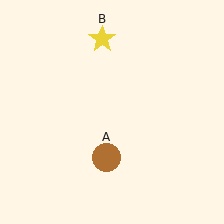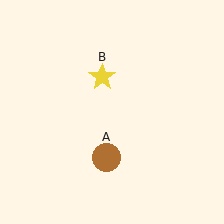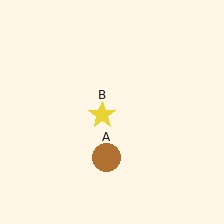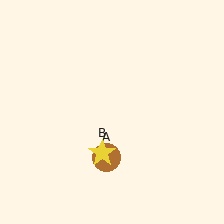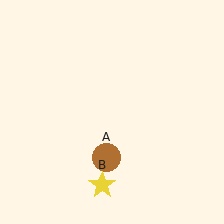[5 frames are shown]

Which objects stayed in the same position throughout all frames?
Brown circle (object A) remained stationary.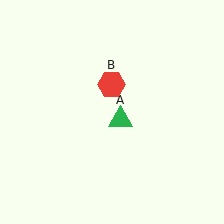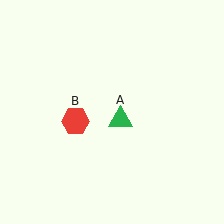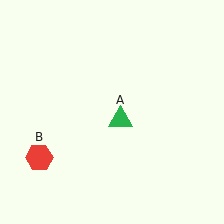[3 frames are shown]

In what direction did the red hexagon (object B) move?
The red hexagon (object B) moved down and to the left.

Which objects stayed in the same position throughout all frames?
Green triangle (object A) remained stationary.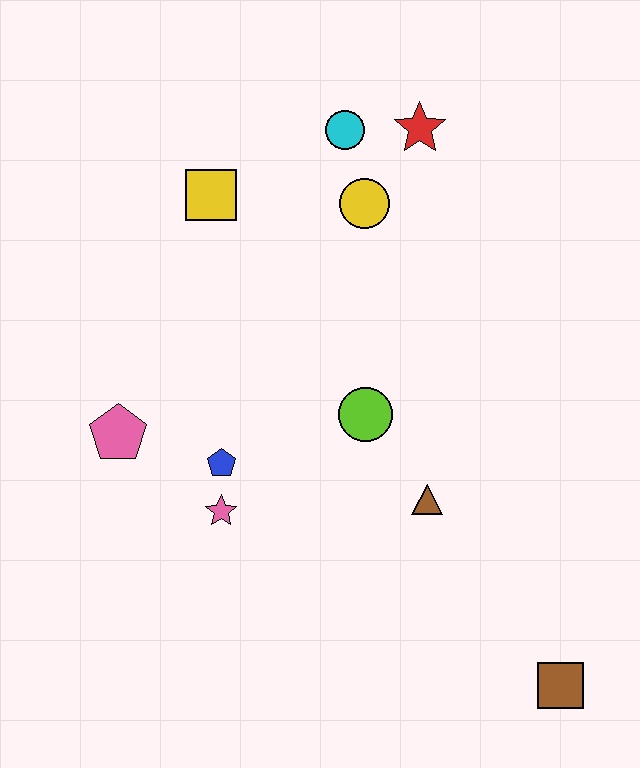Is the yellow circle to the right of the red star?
No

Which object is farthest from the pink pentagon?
The brown square is farthest from the pink pentagon.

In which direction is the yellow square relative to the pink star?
The yellow square is above the pink star.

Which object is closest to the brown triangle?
The lime circle is closest to the brown triangle.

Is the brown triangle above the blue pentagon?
No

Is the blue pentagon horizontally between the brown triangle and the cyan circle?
No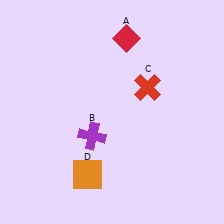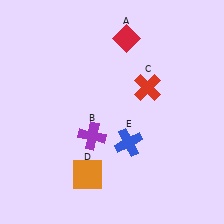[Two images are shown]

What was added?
A blue cross (E) was added in Image 2.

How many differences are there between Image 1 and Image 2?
There is 1 difference between the two images.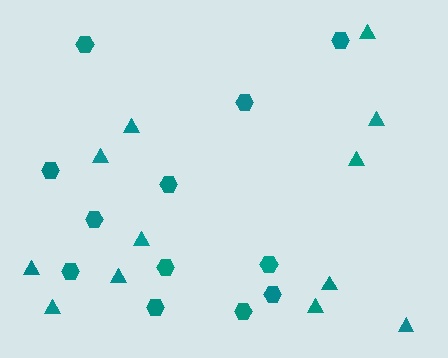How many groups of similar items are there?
There are 2 groups: one group of triangles (12) and one group of hexagons (12).